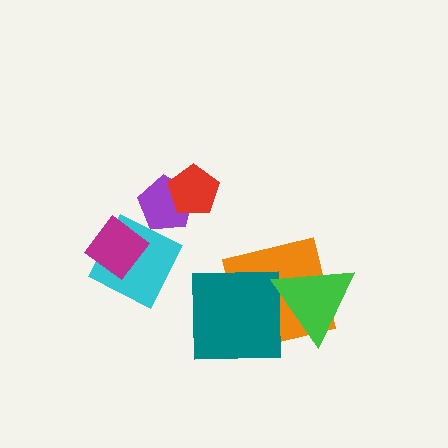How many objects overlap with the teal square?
2 objects overlap with the teal square.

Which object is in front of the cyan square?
The magenta diamond is in front of the cyan square.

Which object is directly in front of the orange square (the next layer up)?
The teal square is directly in front of the orange square.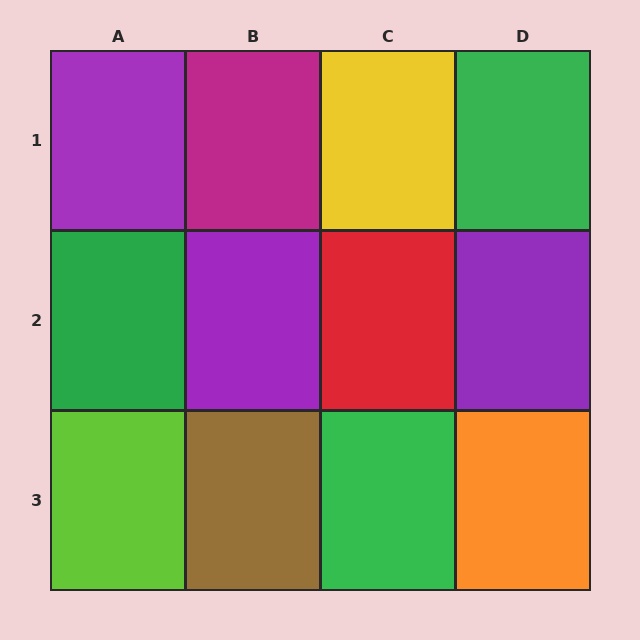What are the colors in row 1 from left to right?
Purple, magenta, yellow, green.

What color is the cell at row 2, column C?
Red.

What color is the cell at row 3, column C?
Green.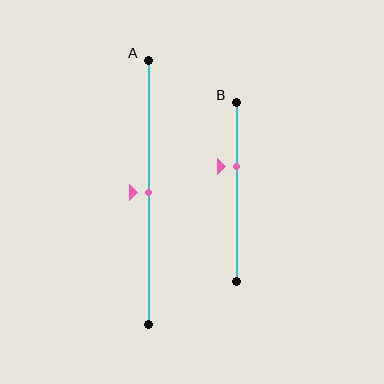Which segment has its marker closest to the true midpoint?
Segment A has its marker closest to the true midpoint.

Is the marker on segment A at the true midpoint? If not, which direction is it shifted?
Yes, the marker on segment A is at the true midpoint.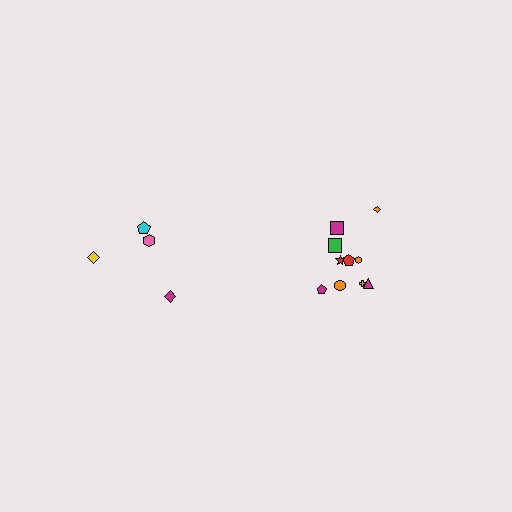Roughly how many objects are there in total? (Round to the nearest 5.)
Roughly 15 objects in total.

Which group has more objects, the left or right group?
The right group.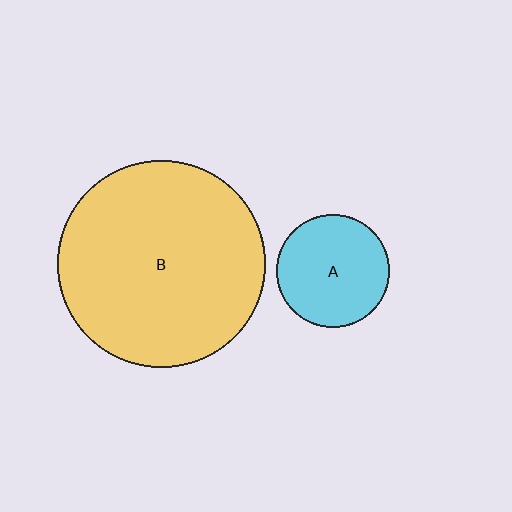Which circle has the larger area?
Circle B (yellow).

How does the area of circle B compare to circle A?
Approximately 3.4 times.